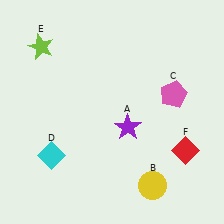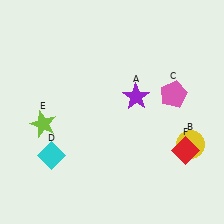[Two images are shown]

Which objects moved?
The objects that moved are: the purple star (A), the yellow circle (B), the lime star (E).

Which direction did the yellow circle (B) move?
The yellow circle (B) moved up.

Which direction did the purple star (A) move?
The purple star (A) moved up.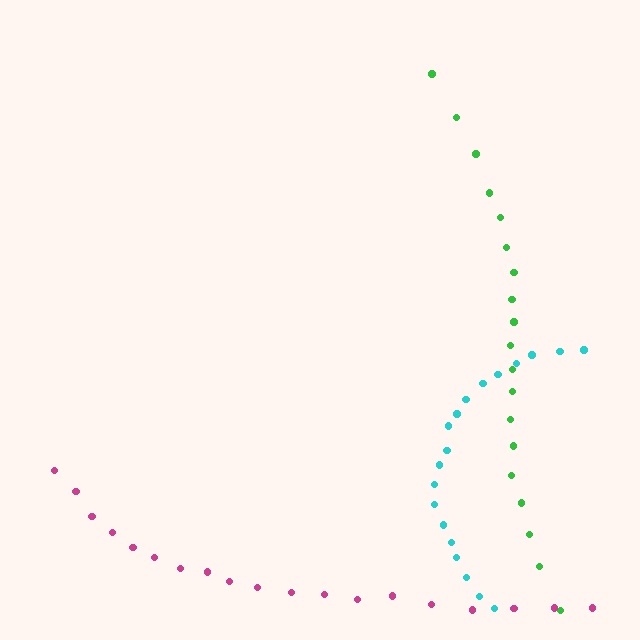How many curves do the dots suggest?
There are 3 distinct paths.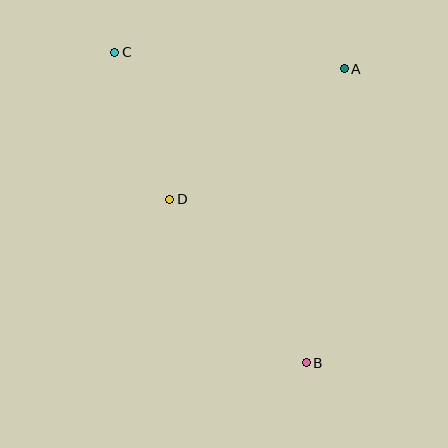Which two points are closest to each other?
Points C and D are closest to each other.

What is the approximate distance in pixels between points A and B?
The distance between A and B is approximately 297 pixels.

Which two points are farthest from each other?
Points B and C are farthest from each other.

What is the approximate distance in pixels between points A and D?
The distance between A and D is approximately 218 pixels.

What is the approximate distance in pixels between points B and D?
The distance between B and D is approximately 213 pixels.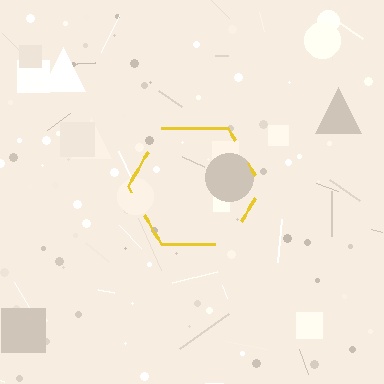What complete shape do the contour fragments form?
The contour fragments form a hexagon.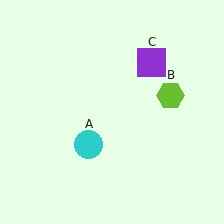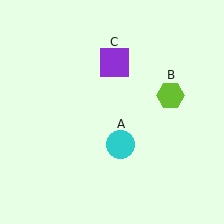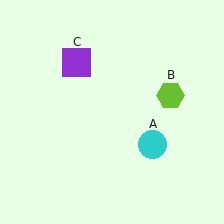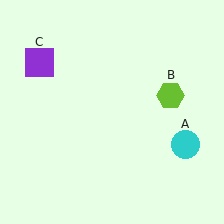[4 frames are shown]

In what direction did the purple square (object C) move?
The purple square (object C) moved left.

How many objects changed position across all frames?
2 objects changed position: cyan circle (object A), purple square (object C).